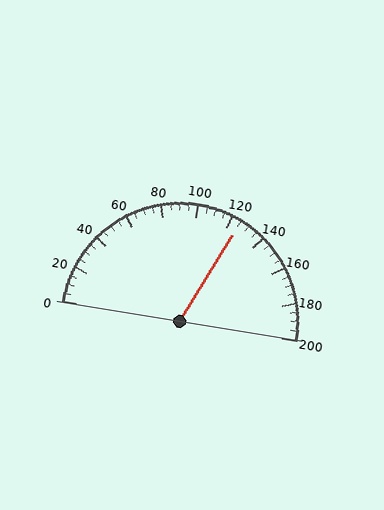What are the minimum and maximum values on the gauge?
The gauge ranges from 0 to 200.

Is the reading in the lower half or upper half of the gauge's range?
The reading is in the upper half of the range (0 to 200).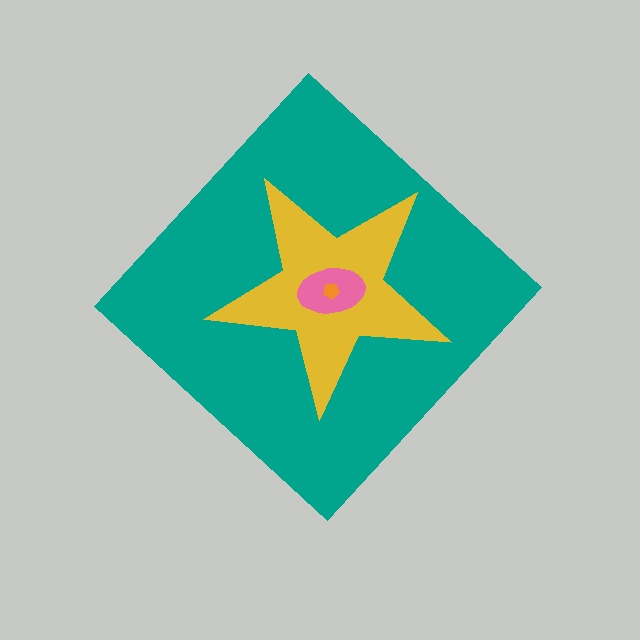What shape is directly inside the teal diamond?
The yellow star.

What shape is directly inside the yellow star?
The pink ellipse.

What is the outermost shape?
The teal diamond.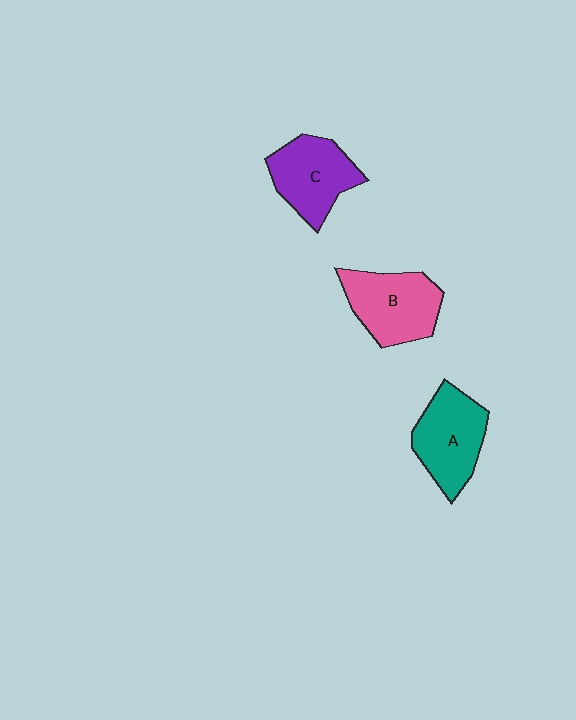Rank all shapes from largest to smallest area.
From largest to smallest: B (pink), A (teal), C (purple).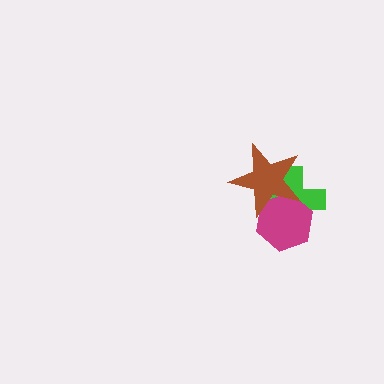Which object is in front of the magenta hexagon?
The brown star is in front of the magenta hexagon.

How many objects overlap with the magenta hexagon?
2 objects overlap with the magenta hexagon.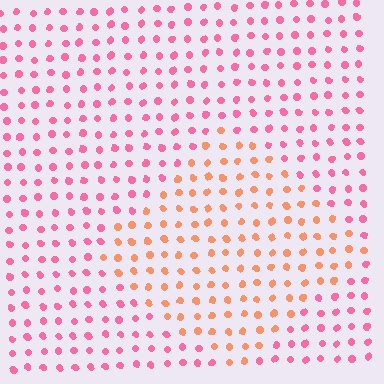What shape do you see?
I see a diamond.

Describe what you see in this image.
The image is filled with small pink elements in a uniform arrangement. A diamond-shaped region is visible where the elements are tinted to a slightly different hue, forming a subtle color boundary.